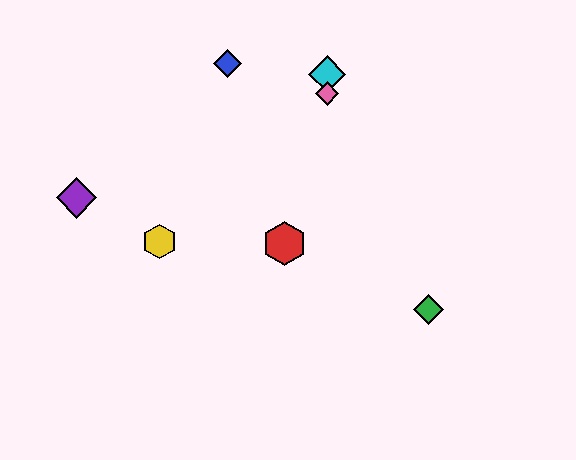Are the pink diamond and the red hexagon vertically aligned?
No, the pink diamond is at x≈327 and the red hexagon is at x≈284.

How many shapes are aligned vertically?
3 shapes (the orange diamond, the cyan diamond, the pink diamond) are aligned vertically.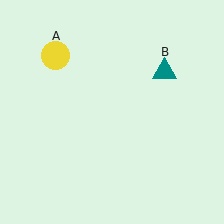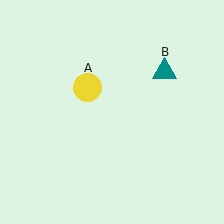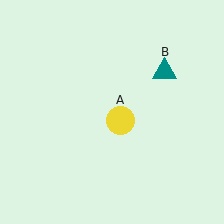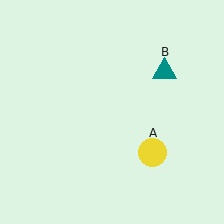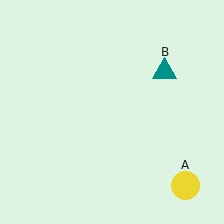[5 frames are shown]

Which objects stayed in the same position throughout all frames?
Teal triangle (object B) remained stationary.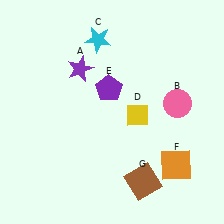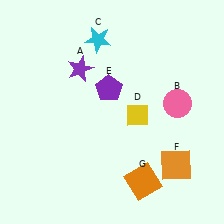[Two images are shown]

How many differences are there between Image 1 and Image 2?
There is 1 difference between the two images.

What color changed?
The square (G) changed from brown in Image 1 to orange in Image 2.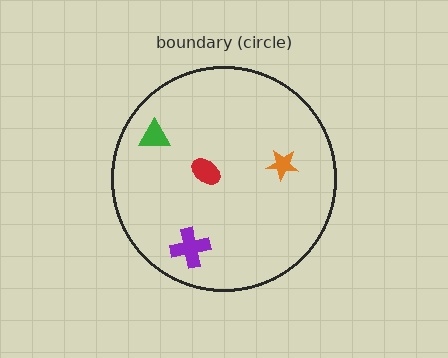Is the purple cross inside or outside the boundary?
Inside.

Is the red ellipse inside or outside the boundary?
Inside.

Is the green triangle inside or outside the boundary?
Inside.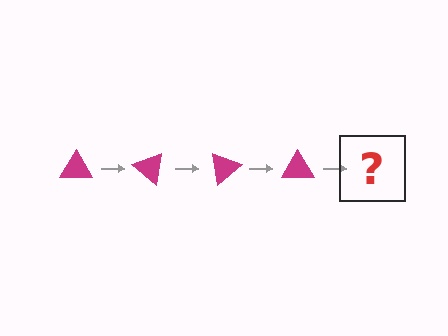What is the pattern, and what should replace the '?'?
The pattern is that the triangle rotates 40 degrees each step. The '?' should be a magenta triangle rotated 160 degrees.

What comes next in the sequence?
The next element should be a magenta triangle rotated 160 degrees.